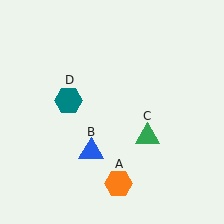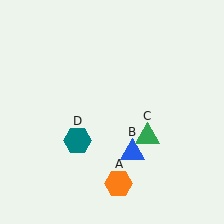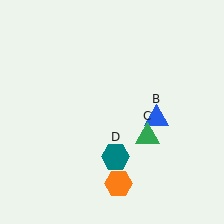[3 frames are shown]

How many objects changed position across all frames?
2 objects changed position: blue triangle (object B), teal hexagon (object D).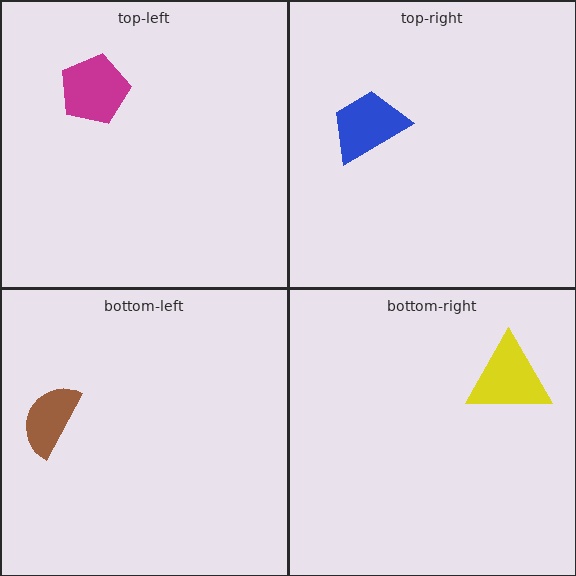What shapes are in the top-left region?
The magenta pentagon.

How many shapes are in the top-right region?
1.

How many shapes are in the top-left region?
1.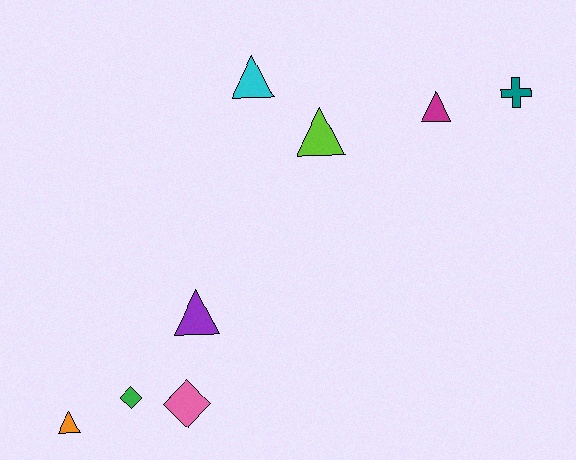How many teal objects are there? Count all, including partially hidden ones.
There is 1 teal object.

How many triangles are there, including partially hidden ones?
There are 5 triangles.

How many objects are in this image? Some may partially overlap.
There are 8 objects.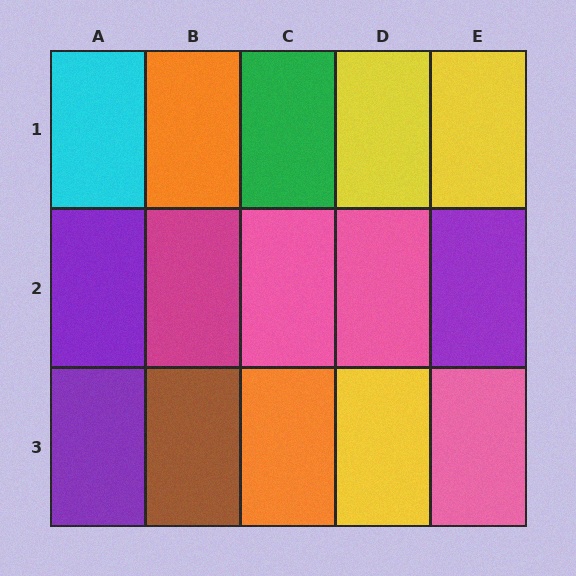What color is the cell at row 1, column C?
Green.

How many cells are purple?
3 cells are purple.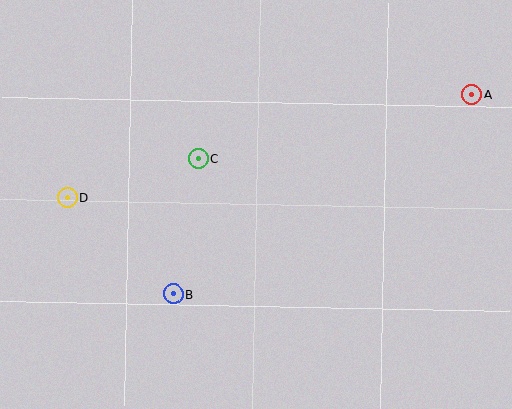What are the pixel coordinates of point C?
Point C is at (198, 159).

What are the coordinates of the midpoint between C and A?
The midpoint between C and A is at (335, 127).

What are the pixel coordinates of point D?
Point D is at (68, 197).